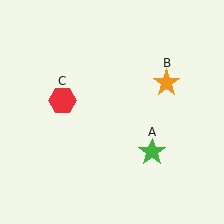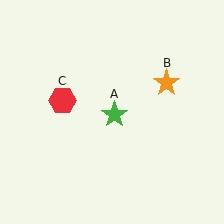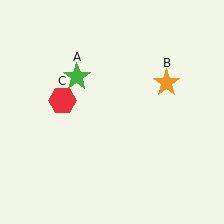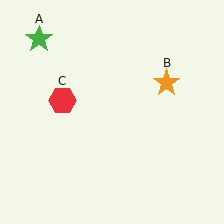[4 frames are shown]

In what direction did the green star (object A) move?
The green star (object A) moved up and to the left.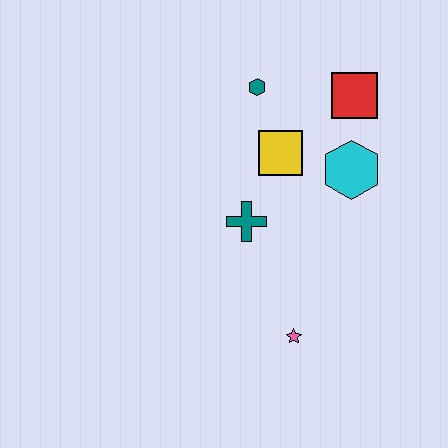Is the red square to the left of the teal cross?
No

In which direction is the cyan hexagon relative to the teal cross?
The cyan hexagon is to the right of the teal cross.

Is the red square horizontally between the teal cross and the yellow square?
No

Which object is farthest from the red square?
The pink star is farthest from the red square.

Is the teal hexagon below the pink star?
No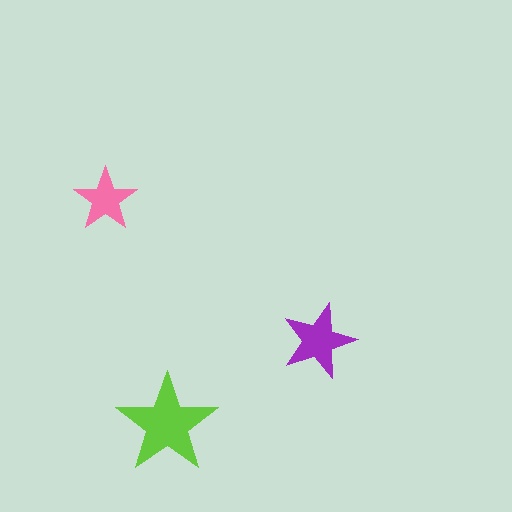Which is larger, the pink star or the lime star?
The lime one.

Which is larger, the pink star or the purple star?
The purple one.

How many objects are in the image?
There are 3 objects in the image.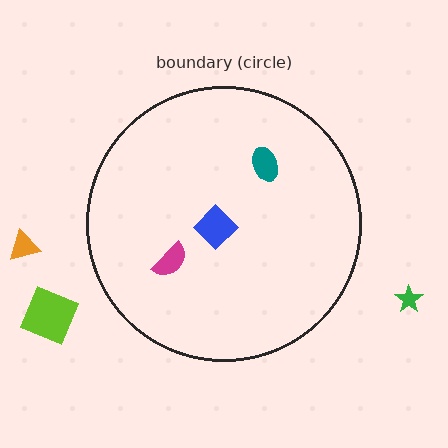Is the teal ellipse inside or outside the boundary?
Inside.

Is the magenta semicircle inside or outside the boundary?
Inside.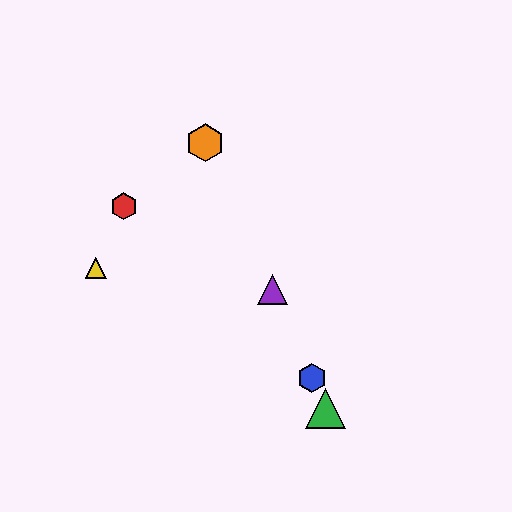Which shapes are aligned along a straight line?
The blue hexagon, the green triangle, the purple triangle, the orange hexagon are aligned along a straight line.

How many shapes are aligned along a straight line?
4 shapes (the blue hexagon, the green triangle, the purple triangle, the orange hexagon) are aligned along a straight line.